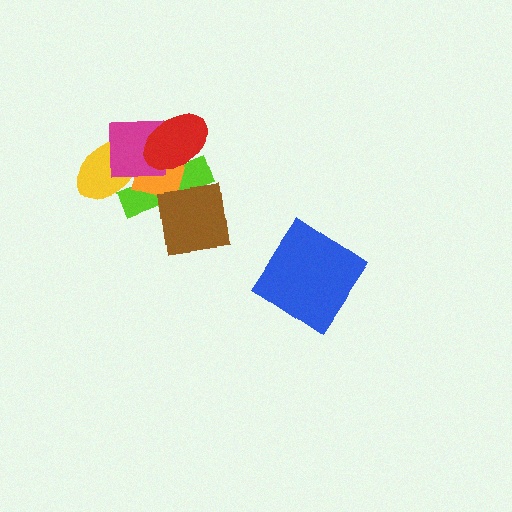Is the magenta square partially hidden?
Yes, it is partially covered by another shape.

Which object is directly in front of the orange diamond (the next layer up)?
The brown square is directly in front of the orange diamond.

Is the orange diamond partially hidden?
Yes, it is partially covered by another shape.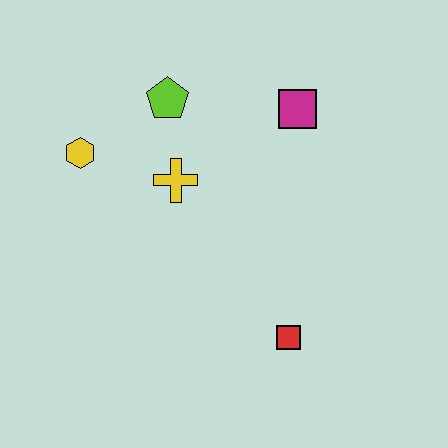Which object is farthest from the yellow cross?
The red square is farthest from the yellow cross.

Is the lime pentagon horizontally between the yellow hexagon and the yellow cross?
Yes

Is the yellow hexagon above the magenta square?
No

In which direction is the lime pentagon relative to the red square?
The lime pentagon is above the red square.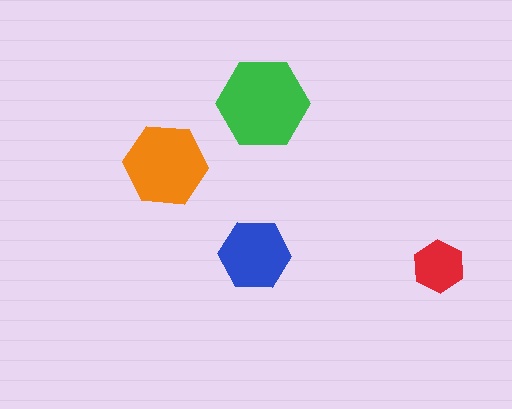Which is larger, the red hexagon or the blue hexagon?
The blue one.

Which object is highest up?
The green hexagon is topmost.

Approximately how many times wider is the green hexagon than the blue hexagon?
About 1.5 times wider.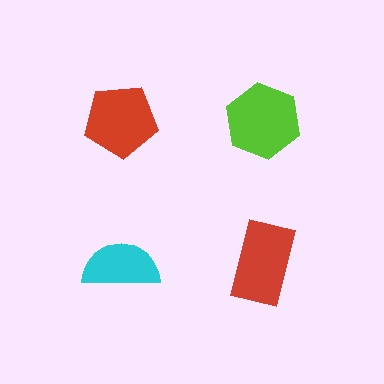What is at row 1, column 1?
A red pentagon.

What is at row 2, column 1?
A cyan semicircle.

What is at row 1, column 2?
A lime hexagon.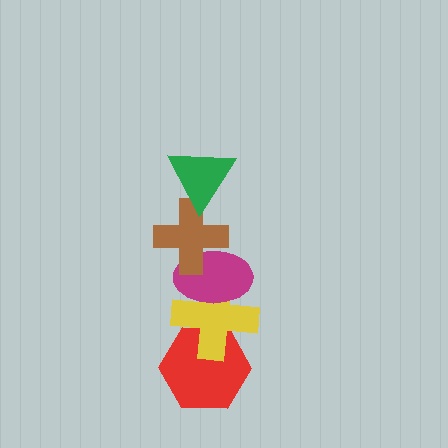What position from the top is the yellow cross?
The yellow cross is 4th from the top.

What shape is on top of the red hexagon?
The yellow cross is on top of the red hexagon.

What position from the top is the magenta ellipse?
The magenta ellipse is 3rd from the top.